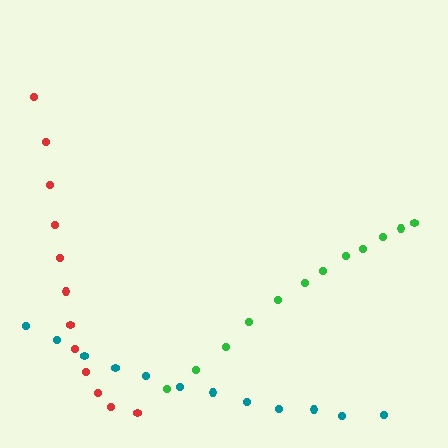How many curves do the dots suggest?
There are 3 distinct paths.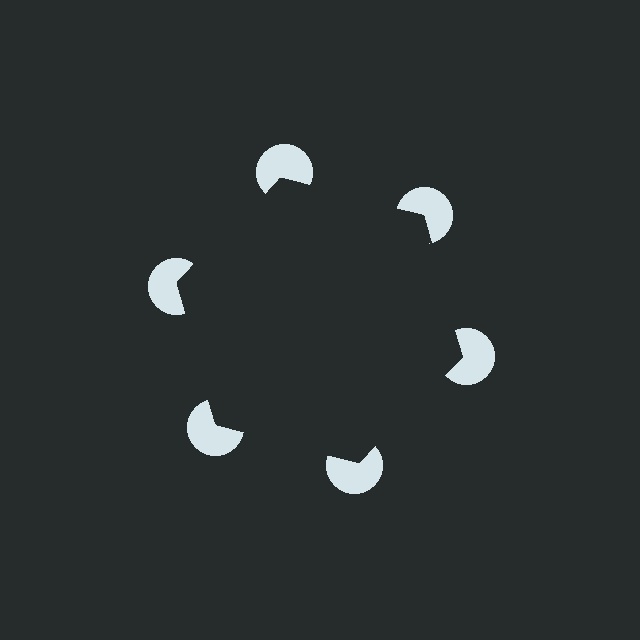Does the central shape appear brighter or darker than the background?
It typically appears slightly darker than the background, even though no actual brightness change is drawn.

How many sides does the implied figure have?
6 sides.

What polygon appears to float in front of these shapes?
An illusory hexagon — its edges are inferred from the aligned wedge cuts in the pac-man discs, not physically drawn.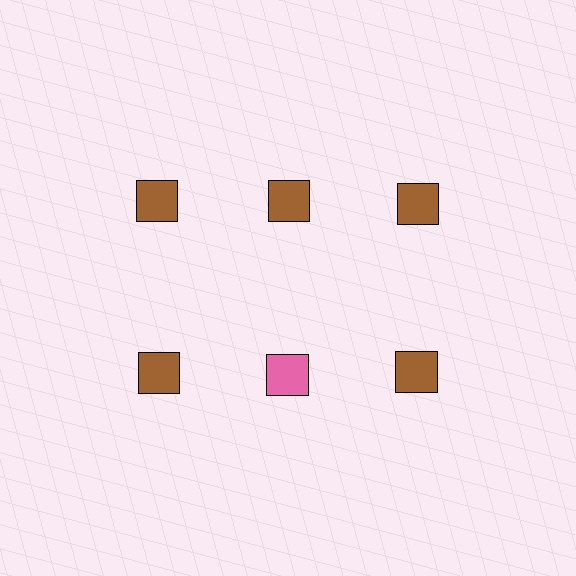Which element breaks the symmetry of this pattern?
The pink square in the second row, second from left column breaks the symmetry. All other shapes are brown squares.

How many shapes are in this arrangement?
There are 6 shapes arranged in a grid pattern.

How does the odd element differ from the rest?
It has a different color: pink instead of brown.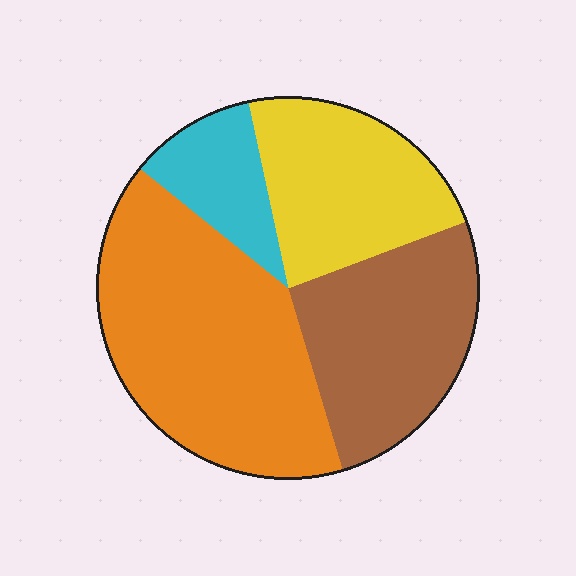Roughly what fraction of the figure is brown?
Brown takes up between a quarter and a half of the figure.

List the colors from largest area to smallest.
From largest to smallest: orange, brown, yellow, cyan.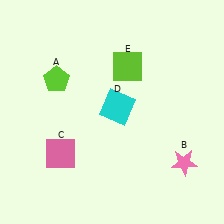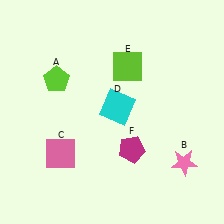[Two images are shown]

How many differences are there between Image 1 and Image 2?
There is 1 difference between the two images.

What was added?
A magenta pentagon (F) was added in Image 2.